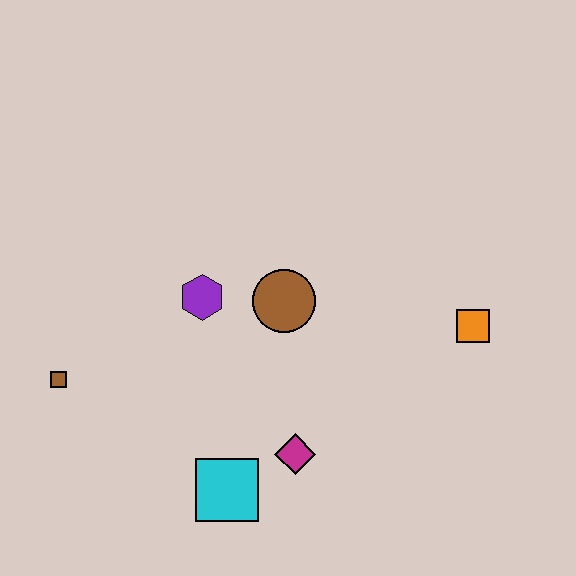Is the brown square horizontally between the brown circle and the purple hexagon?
No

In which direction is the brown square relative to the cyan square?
The brown square is to the left of the cyan square.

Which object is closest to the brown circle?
The purple hexagon is closest to the brown circle.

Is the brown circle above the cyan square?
Yes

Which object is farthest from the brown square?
The orange square is farthest from the brown square.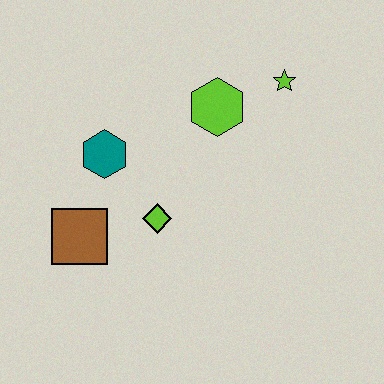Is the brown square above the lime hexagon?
No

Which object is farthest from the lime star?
The brown square is farthest from the lime star.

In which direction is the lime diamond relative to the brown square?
The lime diamond is to the right of the brown square.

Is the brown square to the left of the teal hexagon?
Yes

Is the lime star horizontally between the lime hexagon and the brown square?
No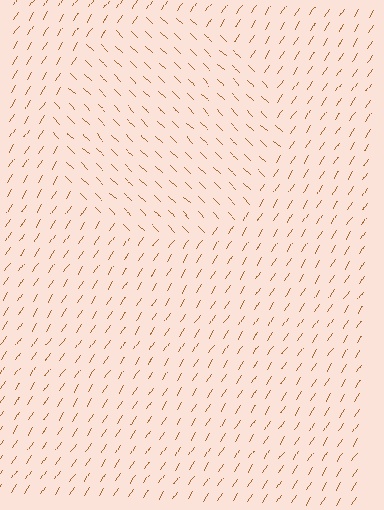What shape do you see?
I see a circle.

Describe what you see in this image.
The image is filled with small brown line segments. A circle region in the image has lines oriented differently from the surrounding lines, creating a visible texture boundary.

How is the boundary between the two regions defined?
The boundary is defined purely by a change in line orientation (approximately 79 degrees difference). All lines are the same color and thickness.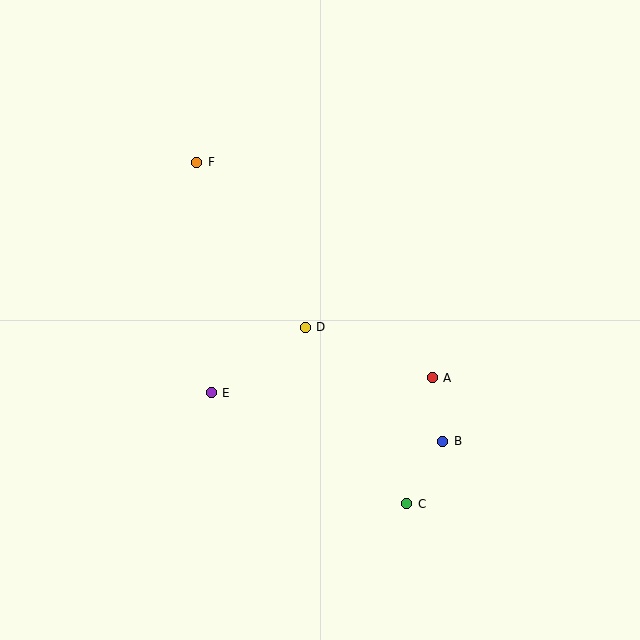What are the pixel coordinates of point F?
Point F is at (197, 162).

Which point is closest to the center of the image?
Point D at (305, 327) is closest to the center.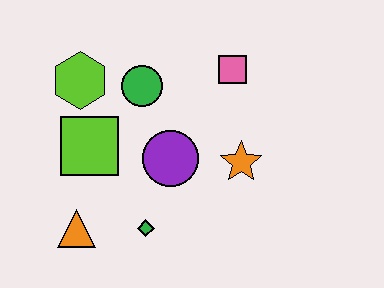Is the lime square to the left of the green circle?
Yes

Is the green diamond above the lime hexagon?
No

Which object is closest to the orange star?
The purple circle is closest to the orange star.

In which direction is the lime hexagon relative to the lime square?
The lime hexagon is above the lime square.